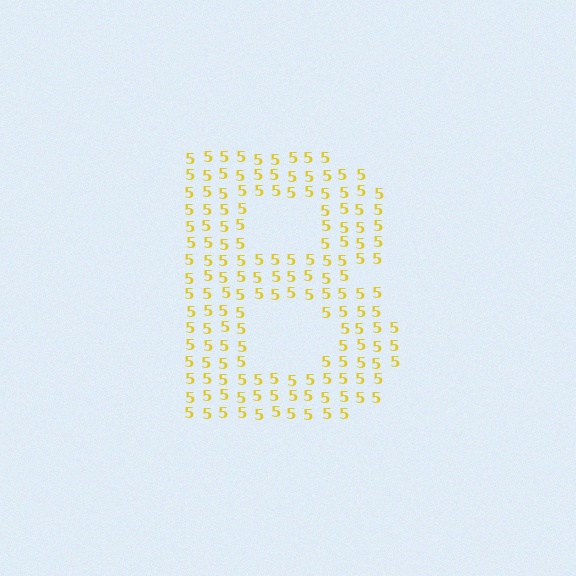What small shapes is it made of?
It is made of small digit 5's.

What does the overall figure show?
The overall figure shows the letter B.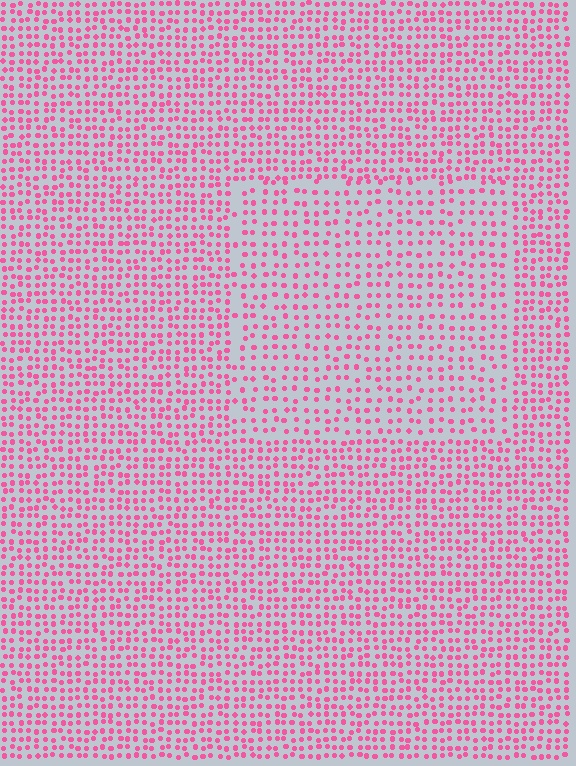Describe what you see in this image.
The image contains small pink elements arranged at two different densities. A rectangle-shaped region is visible where the elements are less densely packed than the surrounding area.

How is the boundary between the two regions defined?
The boundary is defined by a change in element density (approximately 1.6x ratio). All elements are the same color, size, and shape.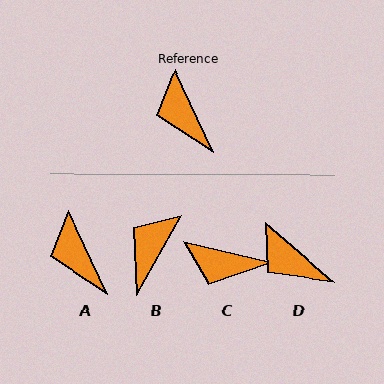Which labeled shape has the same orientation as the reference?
A.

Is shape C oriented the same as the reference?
No, it is off by about 52 degrees.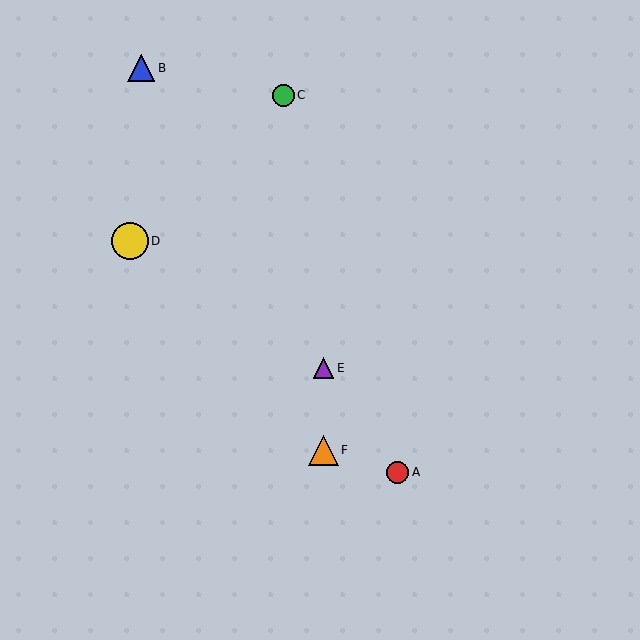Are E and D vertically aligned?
No, E is at x≈323 and D is at x≈130.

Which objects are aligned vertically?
Objects E, F are aligned vertically.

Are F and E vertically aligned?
Yes, both are at x≈323.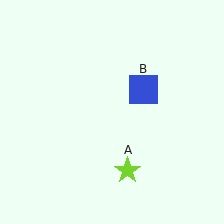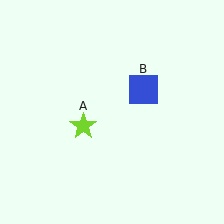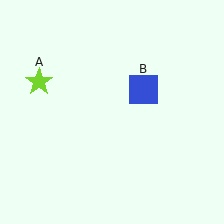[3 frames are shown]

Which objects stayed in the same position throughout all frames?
Blue square (object B) remained stationary.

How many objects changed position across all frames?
1 object changed position: lime star (object A).